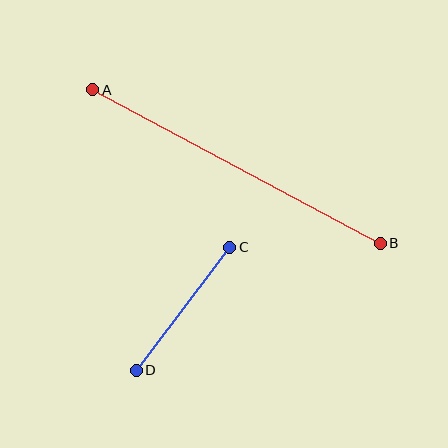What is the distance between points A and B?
The distance is approximately 326 pixels.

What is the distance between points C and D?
The distance is approximately 154 pixels.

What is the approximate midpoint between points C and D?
The midpoint is at approximately (183, 309) pixels.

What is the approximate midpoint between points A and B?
The midpoint is at approximately (236, 166) pixels.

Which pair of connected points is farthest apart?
Points A and B are farthest apart.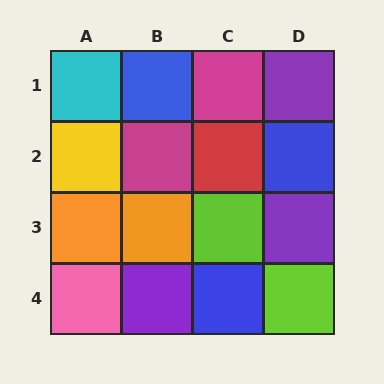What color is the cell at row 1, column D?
Purple.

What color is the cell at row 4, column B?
Purple.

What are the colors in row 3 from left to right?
Orange, orange, lime, purple.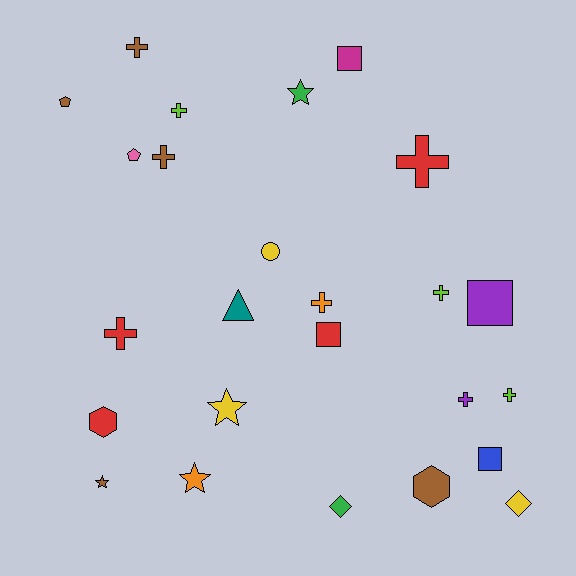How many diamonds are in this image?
There are 2 diamonds.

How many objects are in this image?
There are 25 objects.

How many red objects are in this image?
There are 4 red objects.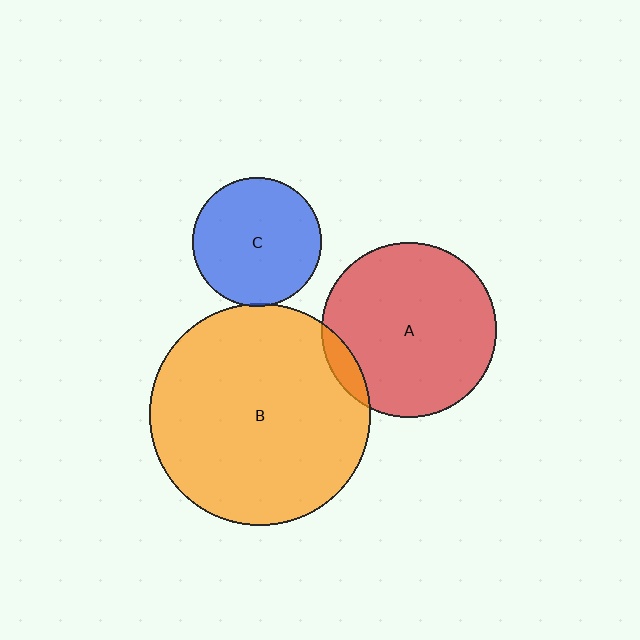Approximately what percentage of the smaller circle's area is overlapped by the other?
Approximately 5%.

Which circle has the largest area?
Circle B (orange).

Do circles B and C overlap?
Yes.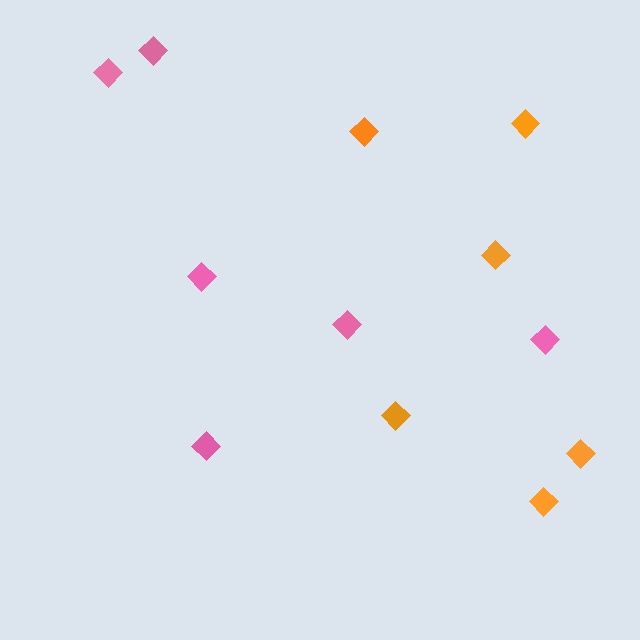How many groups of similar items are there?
There are 2 groups: one group of orange diamonds (6) and one group of pink diamonds (6).